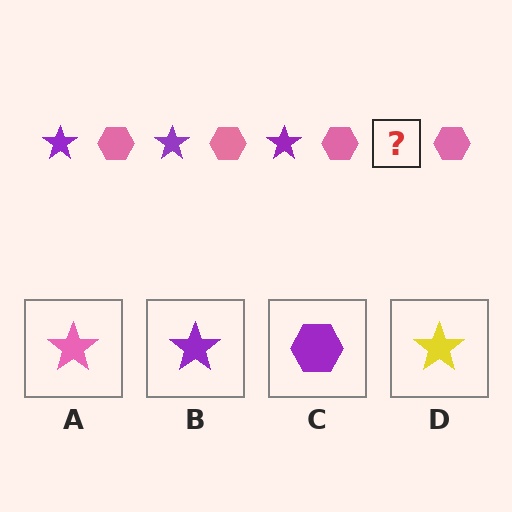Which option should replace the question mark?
Option B.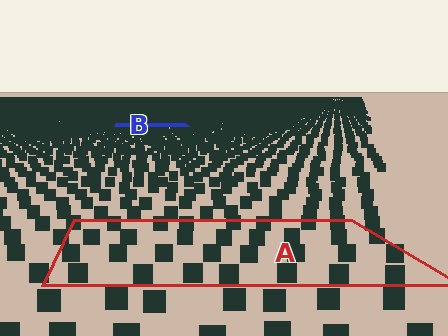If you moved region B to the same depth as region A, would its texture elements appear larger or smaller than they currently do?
They would appear larger. At a closer depth, the same texture elements are projected at a bigger on-screen size.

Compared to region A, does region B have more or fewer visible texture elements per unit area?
Region B has more texture elements per unit area — they are packed more densely because it is farther away.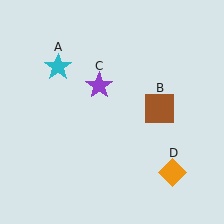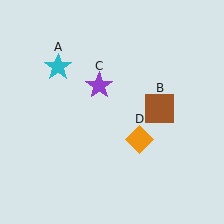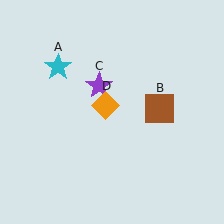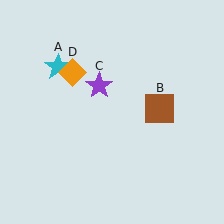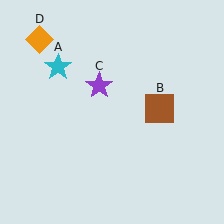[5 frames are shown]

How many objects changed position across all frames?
1 object changed position: orange diamond (object D).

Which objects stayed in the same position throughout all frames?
Cyan star (object A) and brown square (object B) and purple star (object C) remained stationary.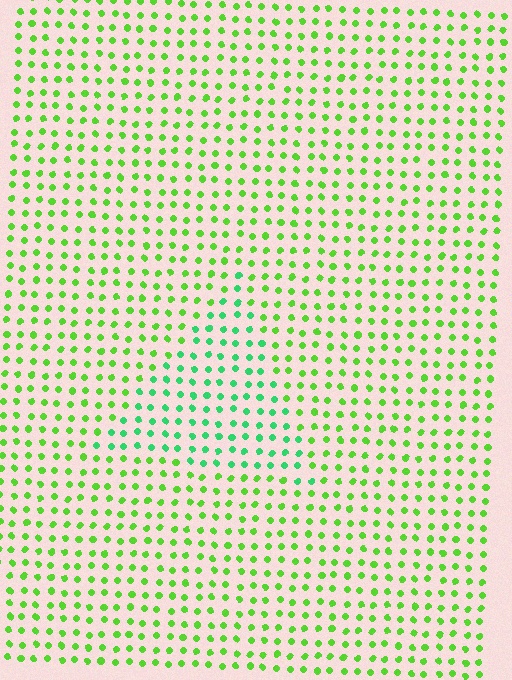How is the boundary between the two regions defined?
The boundary is defined purely by a slight shift in hue (about 36 degrees). Spacing, size, and orientation are identical on both sides.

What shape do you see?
I see a triangle.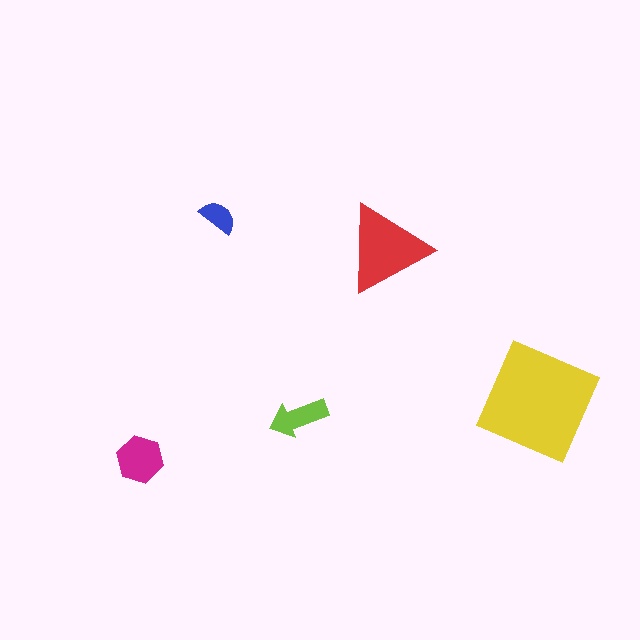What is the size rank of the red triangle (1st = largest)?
2nd.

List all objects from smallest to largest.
The blue semicircle, the lime arrow, the magenta hexagon, the red triangle, the yellow square.